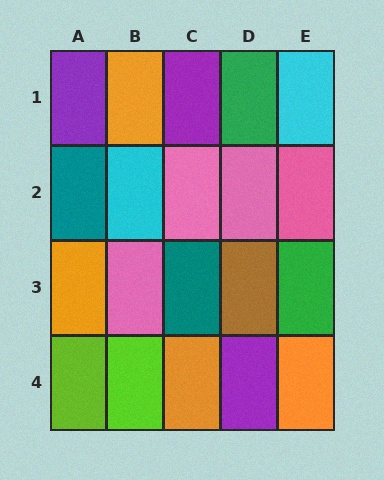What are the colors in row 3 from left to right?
Orange, pink, teal, brown, green.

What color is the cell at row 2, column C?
Pink.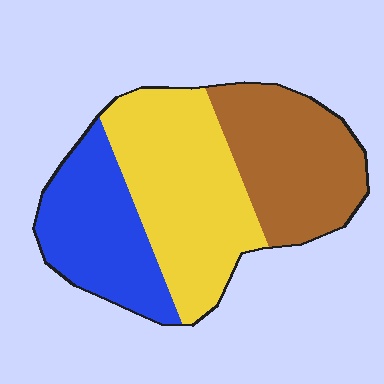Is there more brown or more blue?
Brown.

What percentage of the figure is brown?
Brown covers 32% of the figure.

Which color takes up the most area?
Yellow, at roughly 40%.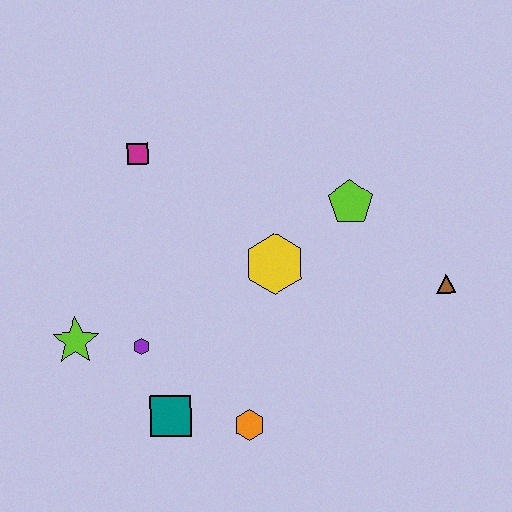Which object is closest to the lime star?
The purple hexagon is closest to the lime star.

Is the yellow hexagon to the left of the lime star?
No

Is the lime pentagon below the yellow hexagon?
No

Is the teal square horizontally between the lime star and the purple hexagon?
No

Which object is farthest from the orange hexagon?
The magenta square is farthest from the orange hexagon.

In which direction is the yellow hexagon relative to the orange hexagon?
The yellow hexagon is above the orange hexagon.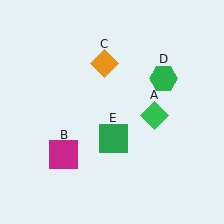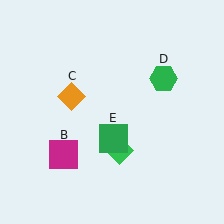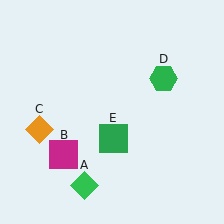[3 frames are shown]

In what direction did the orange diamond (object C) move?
The orange diamond (object C) moved down and to the left.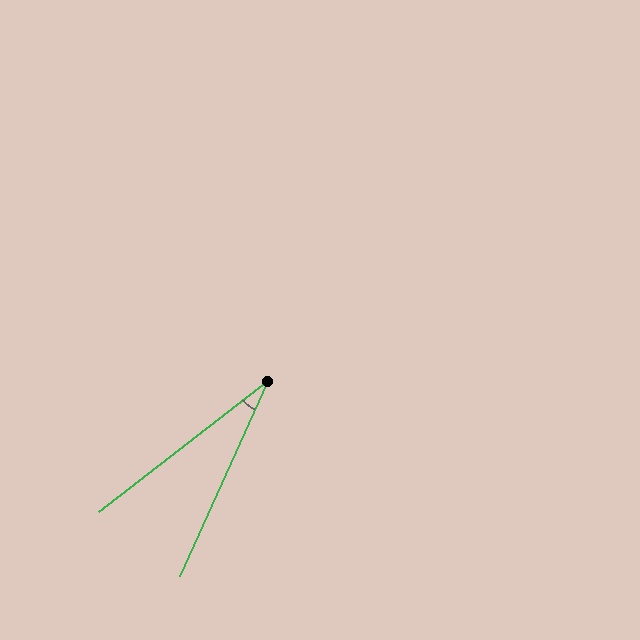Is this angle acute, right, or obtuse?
It is acute.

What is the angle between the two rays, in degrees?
Approximately 28 degrees.